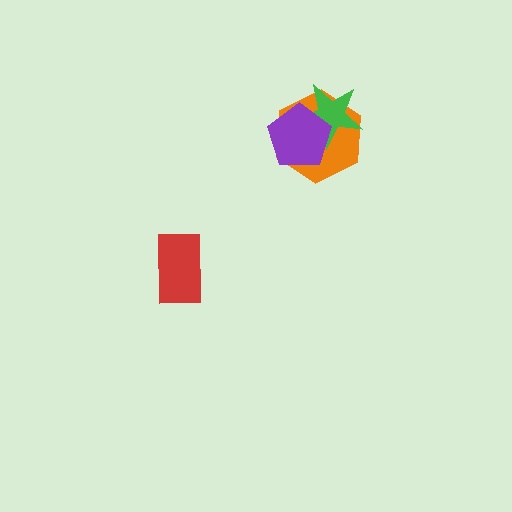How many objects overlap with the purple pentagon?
2 objects overlap with the purple pentagon.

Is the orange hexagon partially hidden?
Yes, it is partially covered by another shape.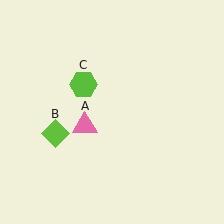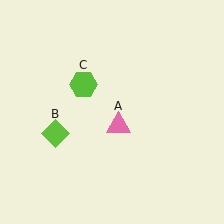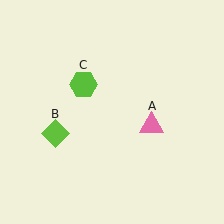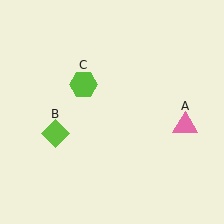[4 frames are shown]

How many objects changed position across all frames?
1 object changed position: pink triangle (object A).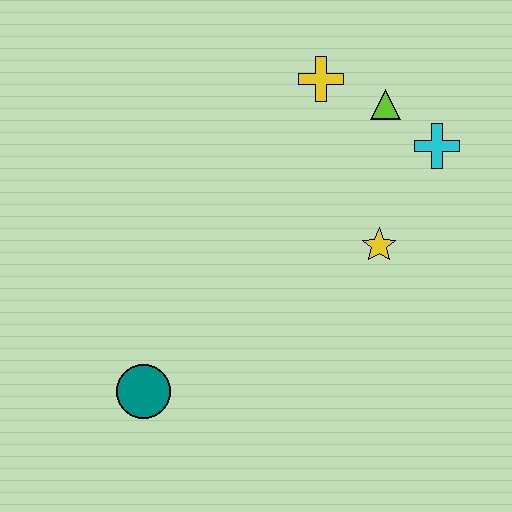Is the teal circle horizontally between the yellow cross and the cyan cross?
No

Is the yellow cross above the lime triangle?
Yes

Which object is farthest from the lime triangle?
The teal circle is farthest from the lime triangle.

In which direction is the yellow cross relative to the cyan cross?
The yellow cross is to the left of the cyan cross.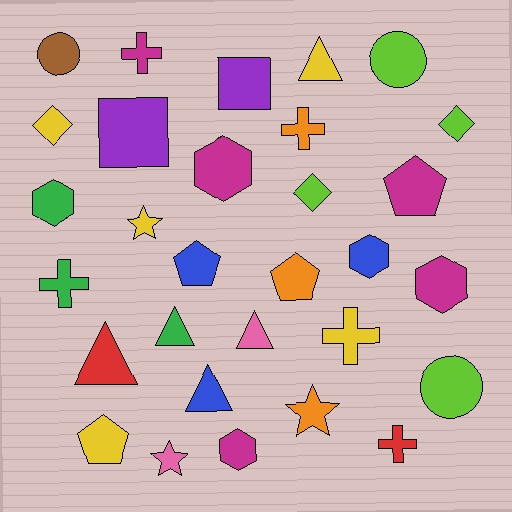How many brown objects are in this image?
There is 1 brown object.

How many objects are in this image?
There are 30 objects.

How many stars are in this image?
There are 3 stars.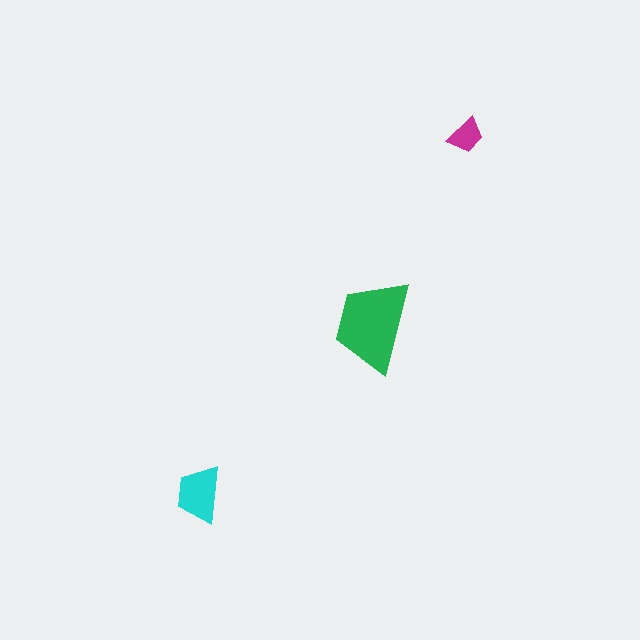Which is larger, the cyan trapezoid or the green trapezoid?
The green one.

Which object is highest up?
The magenta trapezoid is topmost.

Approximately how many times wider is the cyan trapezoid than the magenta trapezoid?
About 1.5 times wider.